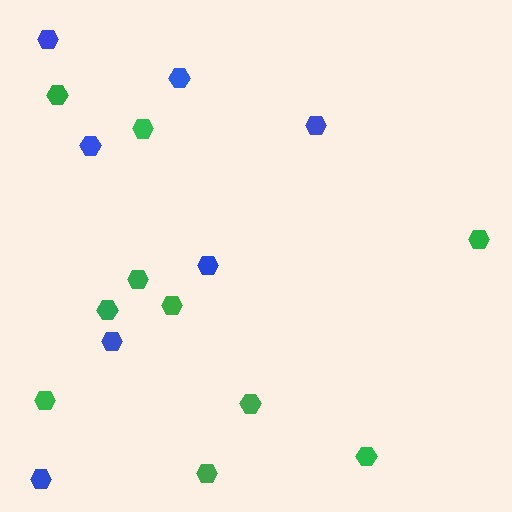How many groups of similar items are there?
There are 2 groups: one group of green hexagons (10) and one group of blue hexagons (7).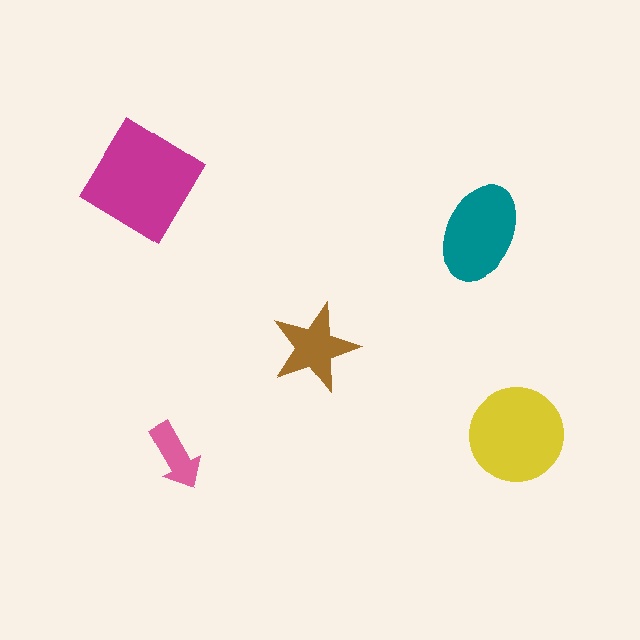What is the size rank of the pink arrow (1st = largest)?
5th.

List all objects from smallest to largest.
The pink arrow, the brown star, the teal ellipse, the yellow circle, the magenta diamond.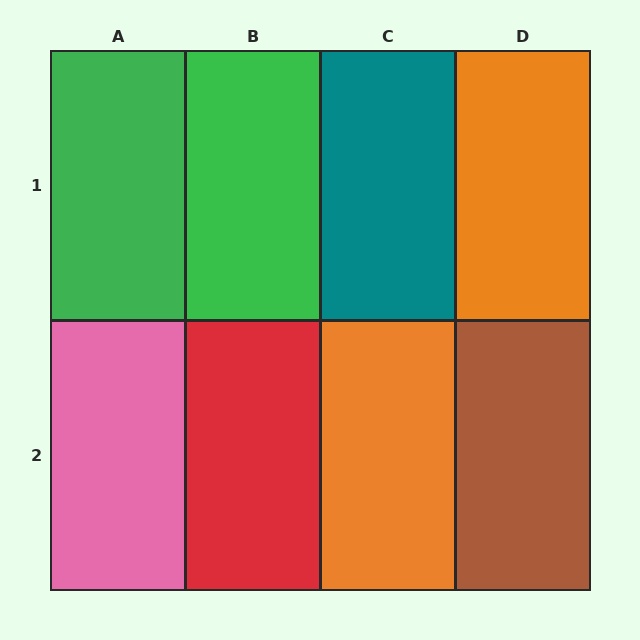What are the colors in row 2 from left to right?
Pink, red, orange, brown.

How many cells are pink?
1 cell is pink.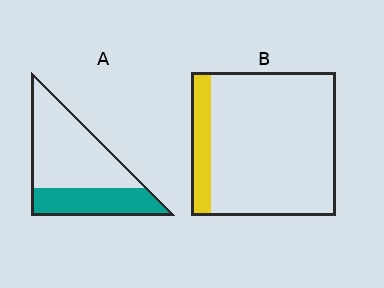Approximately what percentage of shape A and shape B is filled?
A is approximately 35% and B is approximately 15%.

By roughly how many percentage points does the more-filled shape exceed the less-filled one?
By roughly 20 percentage points (A over B).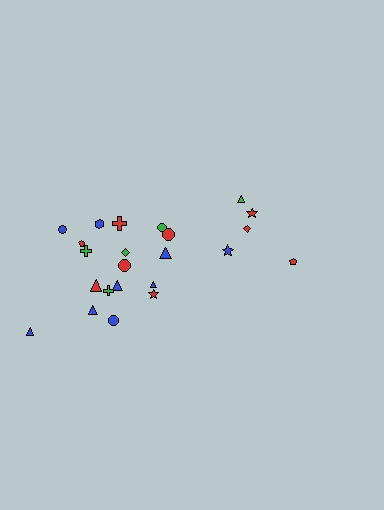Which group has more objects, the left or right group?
The left group.